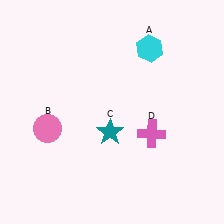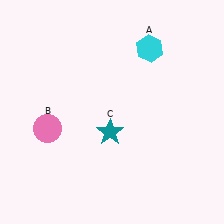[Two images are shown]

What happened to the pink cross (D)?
The pink cross (D) was removed in Image 2. It was in the bottom-right area of Image 1.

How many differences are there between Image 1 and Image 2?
There is 1 difference between the two images.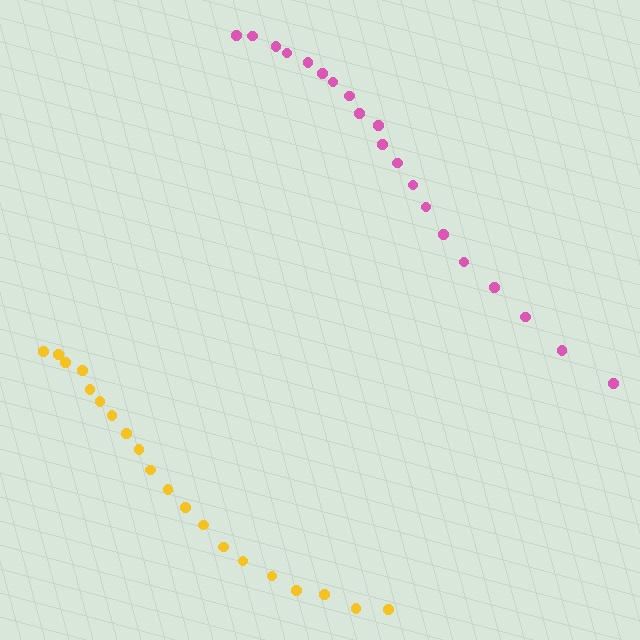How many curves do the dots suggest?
There are 2 distinct paths.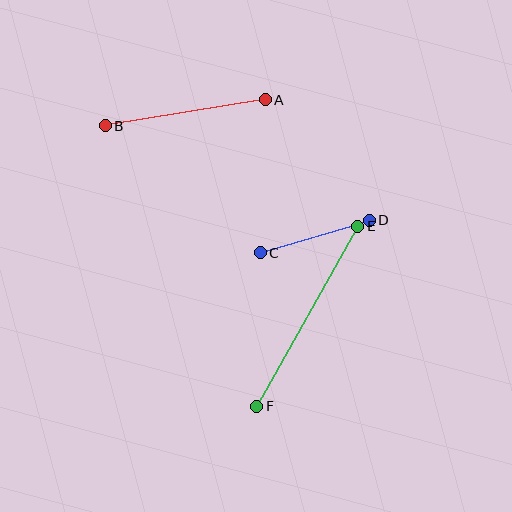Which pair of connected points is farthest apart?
Points E and F are farthest apart.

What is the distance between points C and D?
The distance is approximately 113 pixels.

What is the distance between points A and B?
The distance is approximately 162 pixels.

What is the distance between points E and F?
The distance is approximately 207 pixels.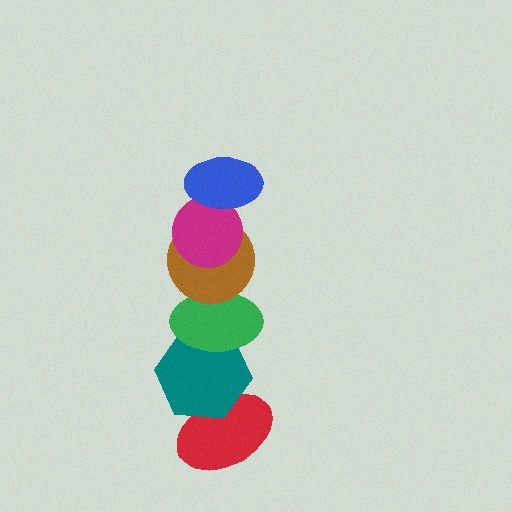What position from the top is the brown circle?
The brown circle is 3rd from the top.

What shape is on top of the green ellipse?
The brown circle is on top of the green ellipse.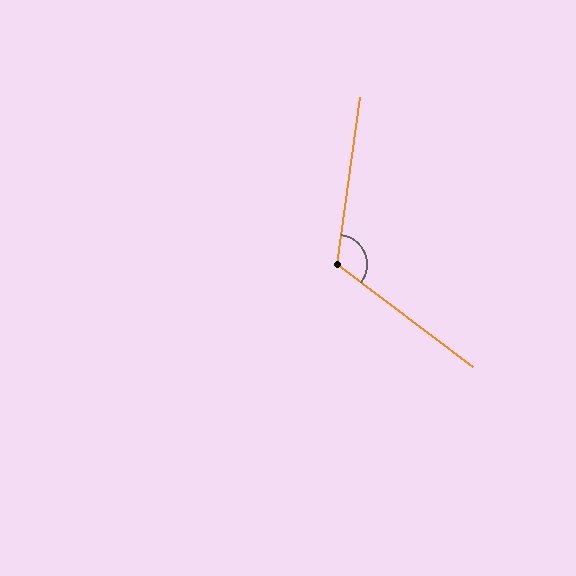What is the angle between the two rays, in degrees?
Approximately 120 degrees.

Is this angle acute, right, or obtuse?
It is obtuse.